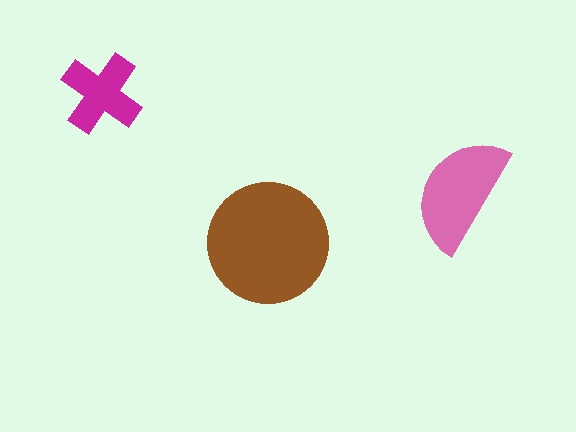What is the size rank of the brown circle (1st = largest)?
1st.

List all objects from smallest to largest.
The magenta cross, the pink semicircle, the brown circle.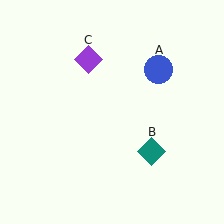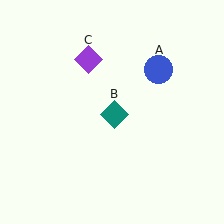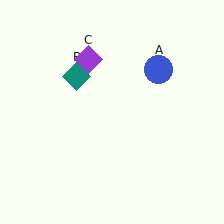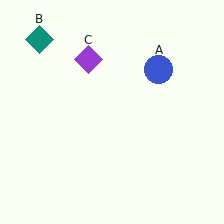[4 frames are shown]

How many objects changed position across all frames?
1 object changed position: teal diamond (object B).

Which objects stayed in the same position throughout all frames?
Blue circle (object A) and purple diamond (object C) remained stationary.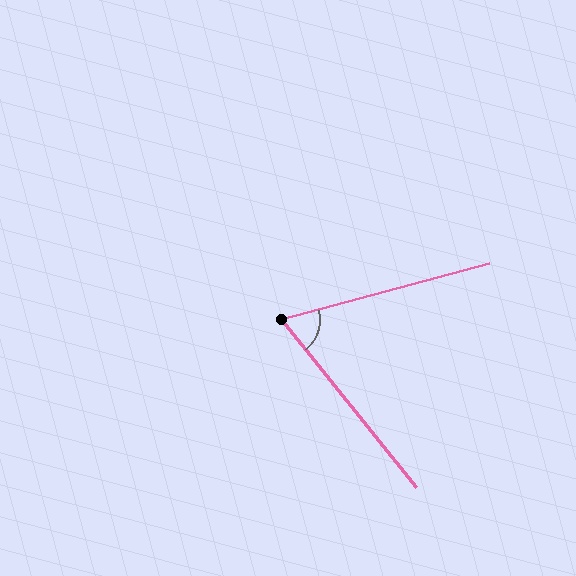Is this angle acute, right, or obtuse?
It is acute.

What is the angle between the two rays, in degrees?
Approximately 67 degrees.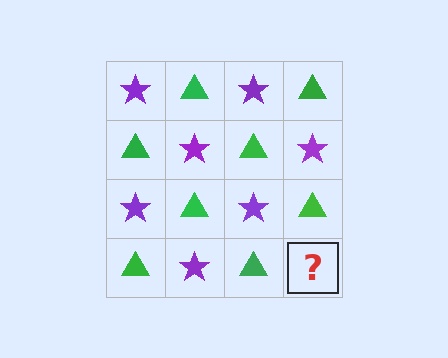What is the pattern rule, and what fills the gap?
The rule is that it alternates purple star and green triangle in a checkerboard pattern. The gap should be filled with a purple star.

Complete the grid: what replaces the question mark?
The question mark should be replaced with a purple star.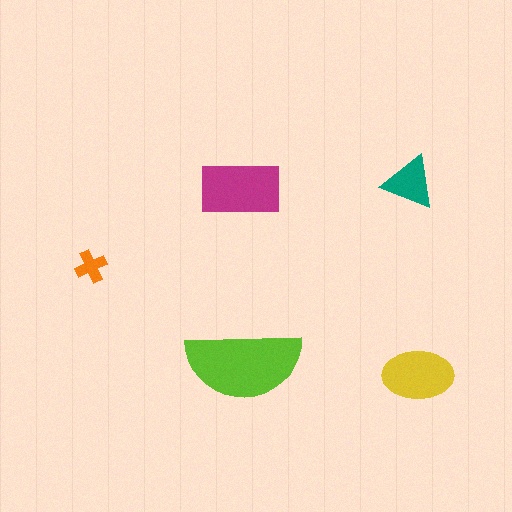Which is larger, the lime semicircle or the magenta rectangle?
The lime semicircle.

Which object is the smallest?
The orange cross.